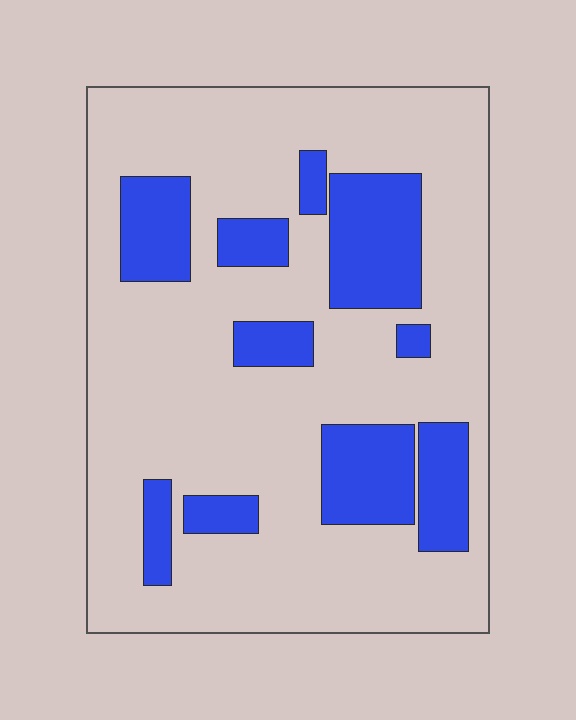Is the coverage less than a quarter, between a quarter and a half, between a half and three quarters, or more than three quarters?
Less than a quarter.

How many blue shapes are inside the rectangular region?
10.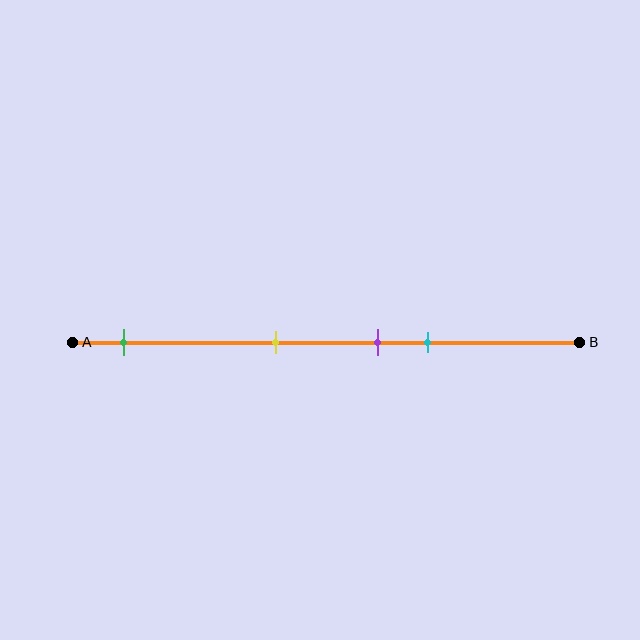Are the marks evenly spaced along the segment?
No, the marks are not evenly spaced.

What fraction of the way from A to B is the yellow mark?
The yellow mark is approximately 40% (0.4) of the way from A to B.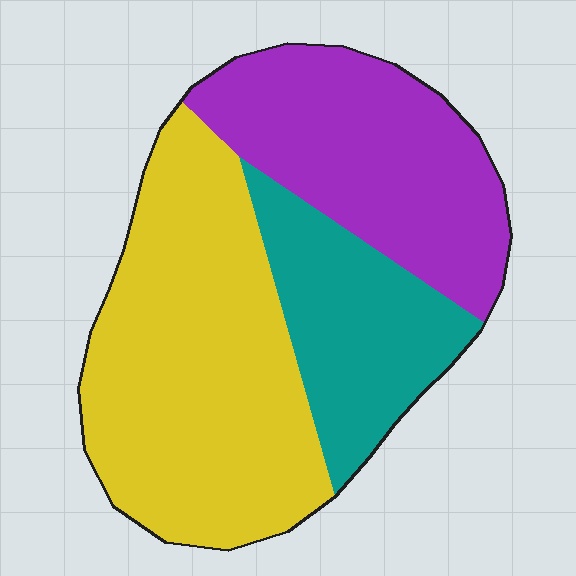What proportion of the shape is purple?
Purple covers roughly 30% of the shape.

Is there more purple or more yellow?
Yellow.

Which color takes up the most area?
Yellow, at roughly 45%.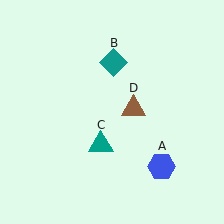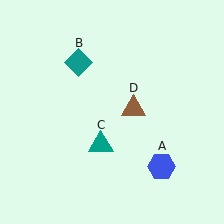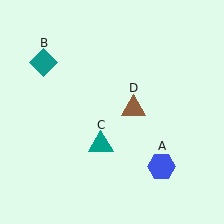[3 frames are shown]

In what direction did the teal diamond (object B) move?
The teal diamond (object B) moved left.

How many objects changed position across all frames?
1 object changed position: teal diamond (object B).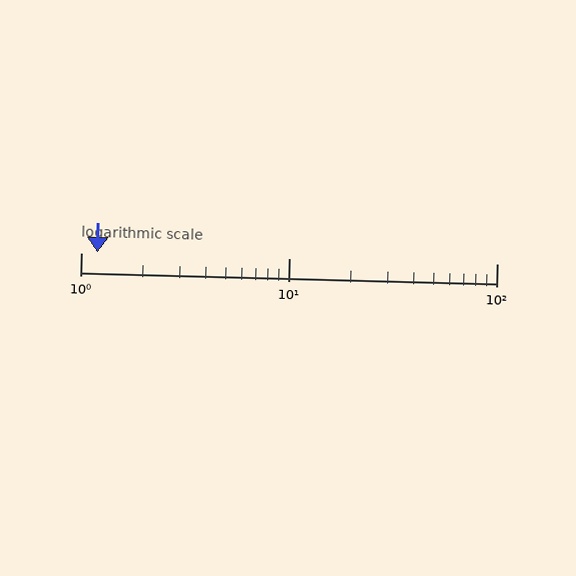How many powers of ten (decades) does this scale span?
The scale spans 2 decades, from 1 to 100.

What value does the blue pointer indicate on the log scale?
The pointer indicates approximately 1.2.